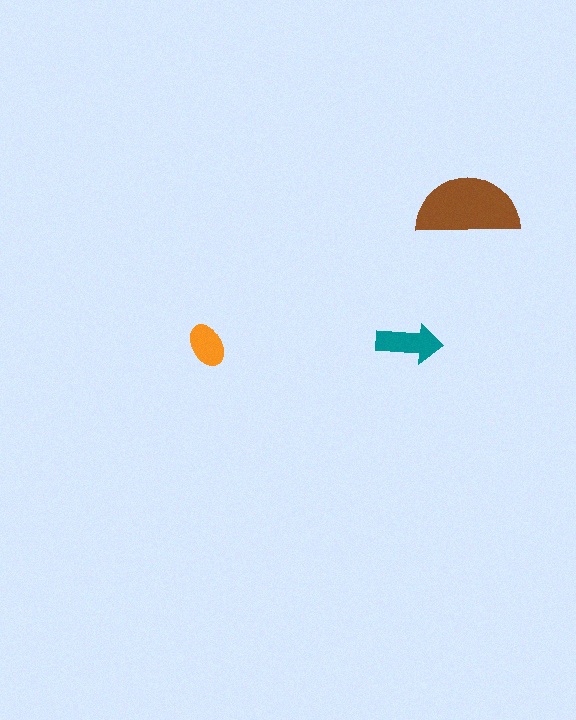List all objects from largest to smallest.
The brown semicircle, the teal arrow, the orange ellipse.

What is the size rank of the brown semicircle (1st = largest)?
1st.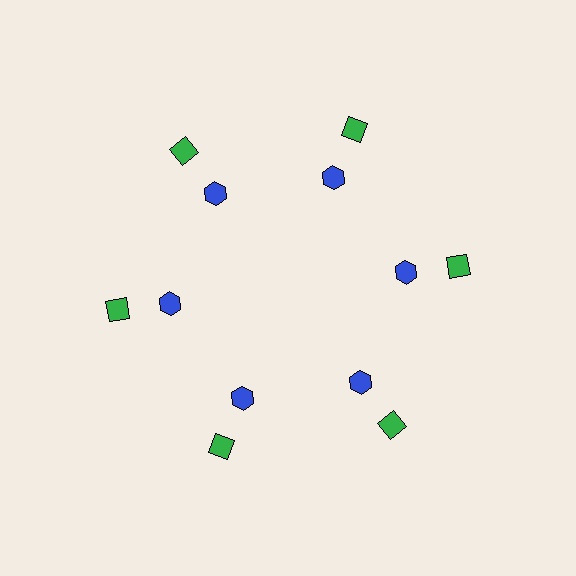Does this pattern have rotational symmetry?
Yes, this pattern has 6-fold rotational symmetry. It looks the same after rotating 60 degrees around the center.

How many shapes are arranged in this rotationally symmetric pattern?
There are 12 shapes, arranged in 6 groups of 2.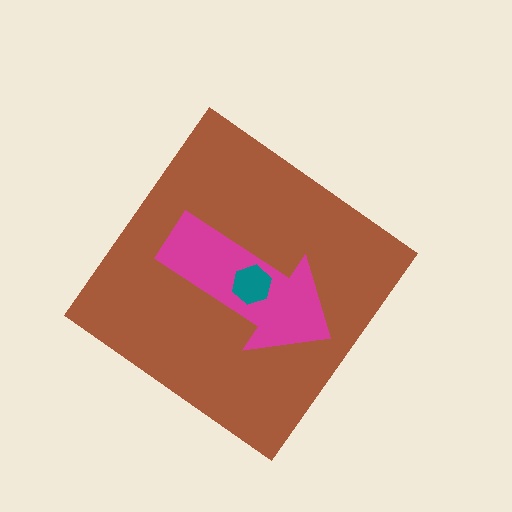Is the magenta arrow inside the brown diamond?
Yes.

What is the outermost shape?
The brown diamond.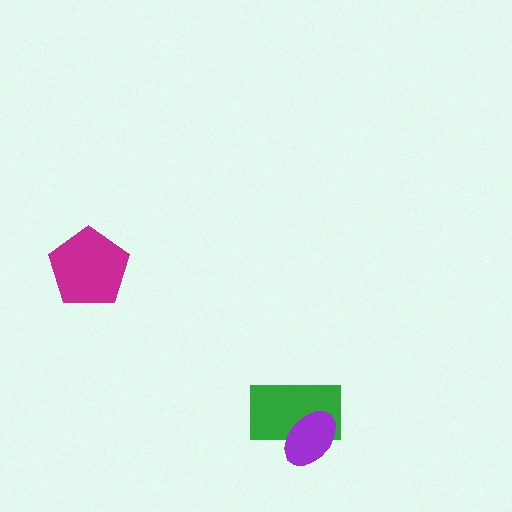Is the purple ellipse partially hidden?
No, no other shape covers it.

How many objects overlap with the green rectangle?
1 object overlaps with the green rectangle.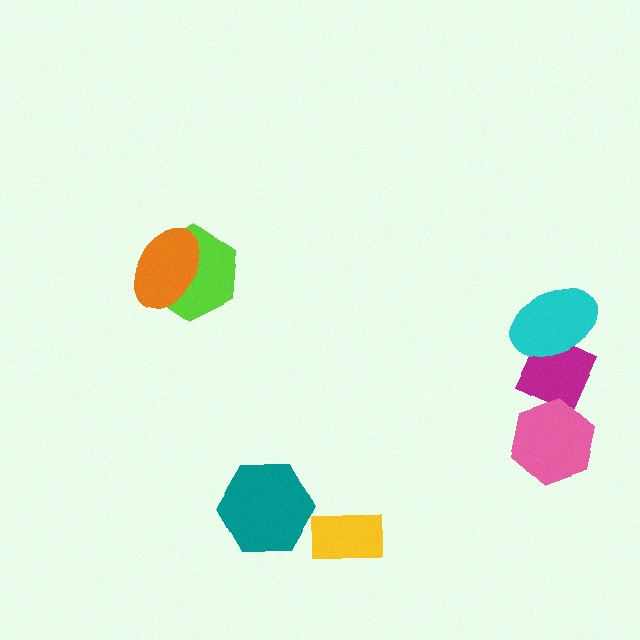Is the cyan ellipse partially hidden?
No, no other shape covers it.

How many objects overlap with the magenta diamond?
2 objects overlap with the magenta diamond.